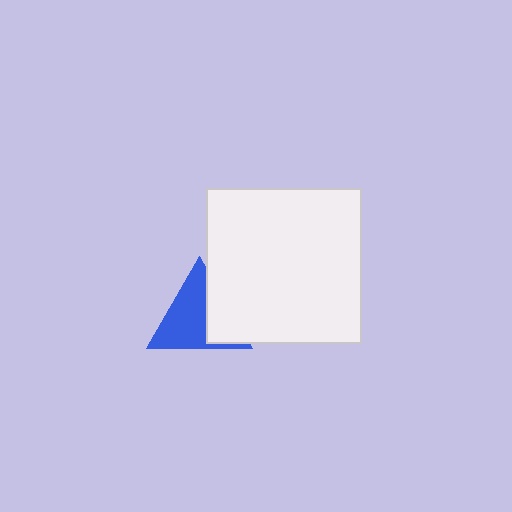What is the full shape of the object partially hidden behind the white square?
The partially hidden object is a blue triangle.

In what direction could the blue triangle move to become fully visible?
The blue triangle could move left. That would shift it out from behind the white square entirely.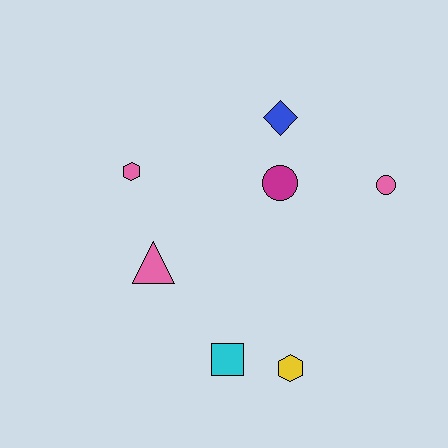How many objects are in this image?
There are 7 objects.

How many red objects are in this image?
There are no red objects.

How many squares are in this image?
There is 1 square.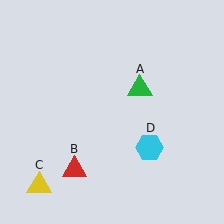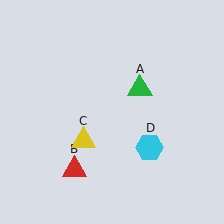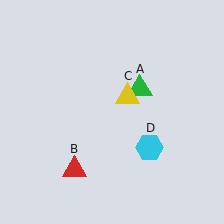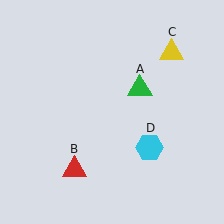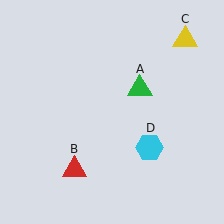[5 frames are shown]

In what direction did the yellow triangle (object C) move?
The yellow triangle (object C) moved up and to the right.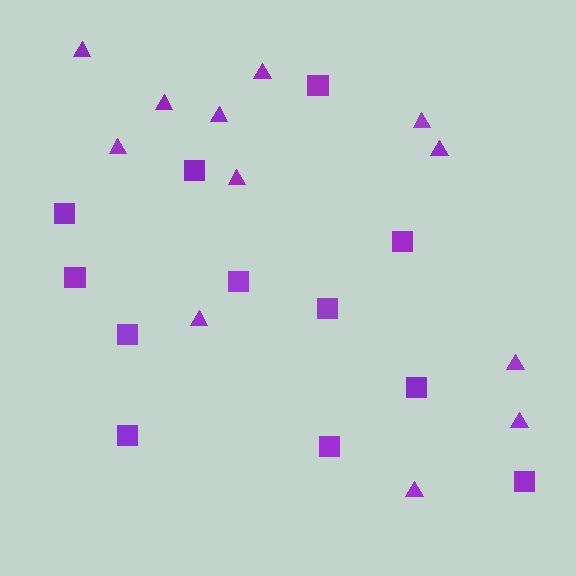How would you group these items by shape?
There are 2 groups: one group of squares (12) and one group of triangles (12).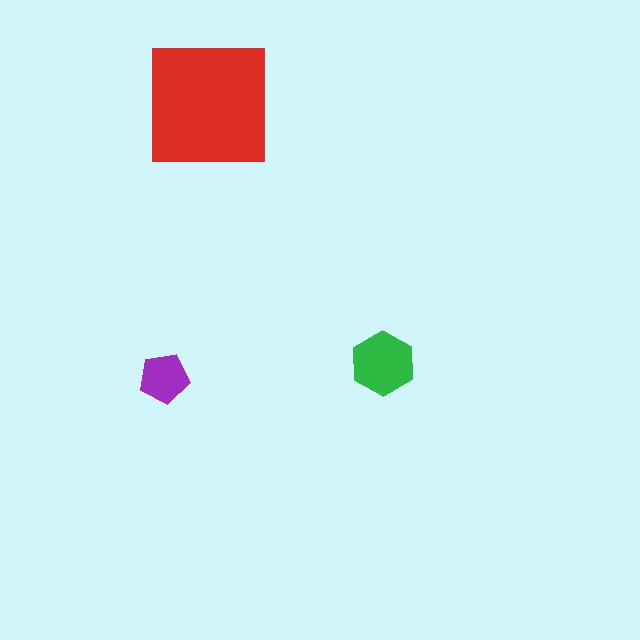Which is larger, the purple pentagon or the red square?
The red square.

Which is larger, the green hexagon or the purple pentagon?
The green hexagon.